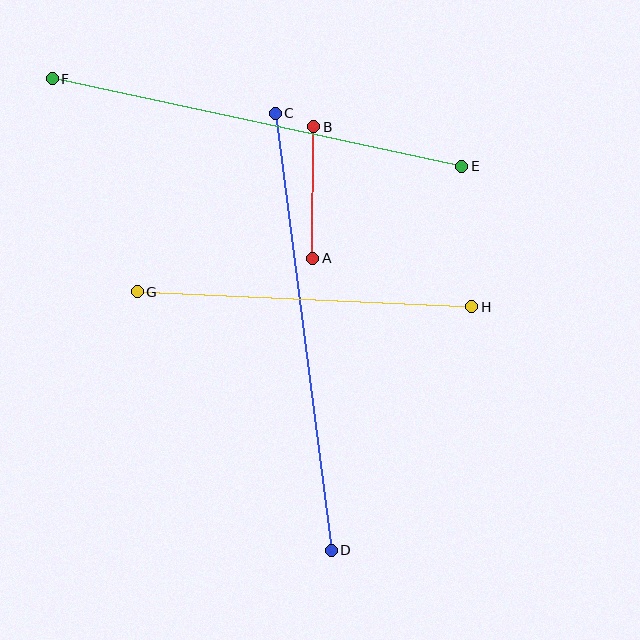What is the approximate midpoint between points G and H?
The midpoint is at approximately (305, 299) pixels.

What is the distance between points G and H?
The distance is approximately 335 pixels.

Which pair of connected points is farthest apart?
Points C and D are farthest apart.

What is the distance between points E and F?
The distance is approximately 419 pixels.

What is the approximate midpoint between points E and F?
The midpoint is at approximately (257, 123) pixels.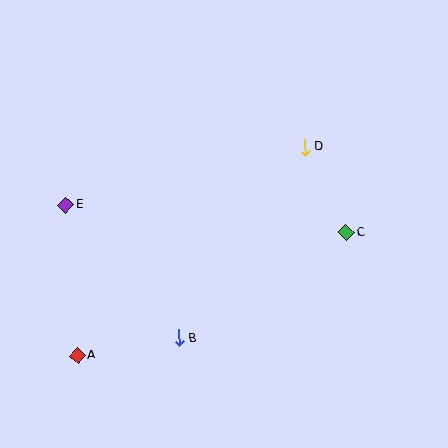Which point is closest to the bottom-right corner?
Point C is closest to the bottom-right corner.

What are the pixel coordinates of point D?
Point D is at (305, 147).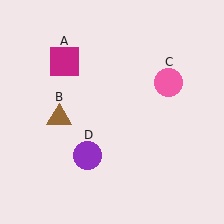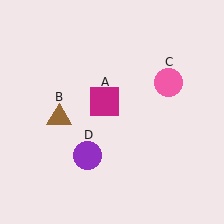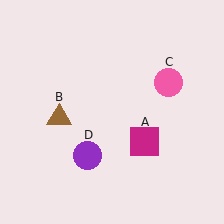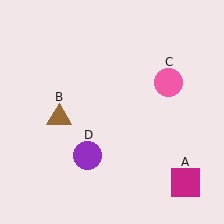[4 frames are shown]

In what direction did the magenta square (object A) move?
The magenta square (object A) moved down and to the right.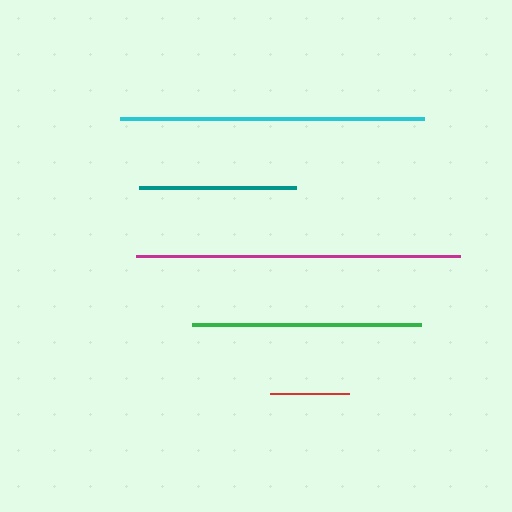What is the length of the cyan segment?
The cyan segment is approximately 304 pixels long.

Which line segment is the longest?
The magenta line is the longest at approximately 324 pixels.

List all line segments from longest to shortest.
From longest to shortest: magenta, cyan, green, teal, red.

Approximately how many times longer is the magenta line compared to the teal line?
The magenta line is approximately 2.1 times the length of the teal line.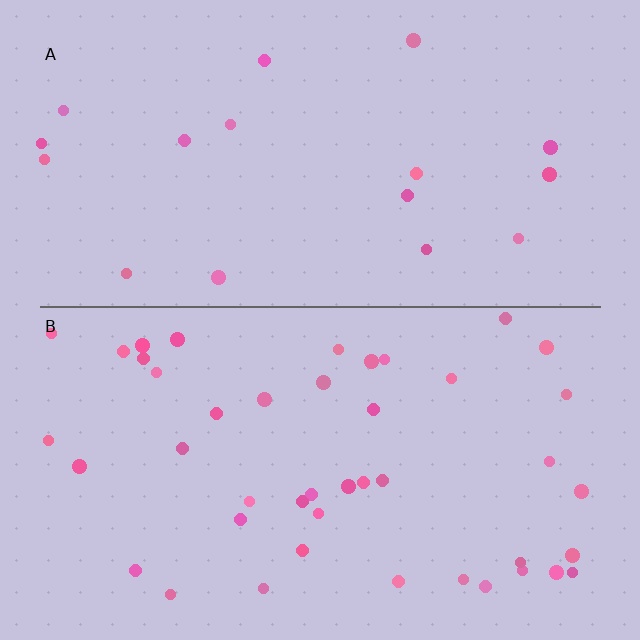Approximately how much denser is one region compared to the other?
Approximately 2.5× — region B over region A.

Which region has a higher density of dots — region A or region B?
B (the bottom).